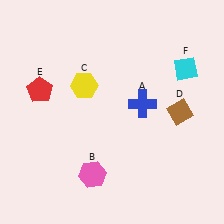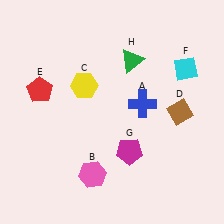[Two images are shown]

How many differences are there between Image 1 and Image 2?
There are 2 differences between the two images.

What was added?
A magenta pentagon (G), a green triangle (H) were added in Image 2.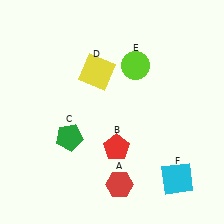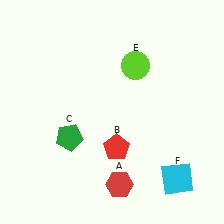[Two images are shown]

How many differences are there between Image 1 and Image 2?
There is 1 difference between the two images.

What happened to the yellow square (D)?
The yellow square (D) was removed in Image 2. It was in the top-left area of Image 1.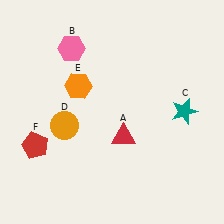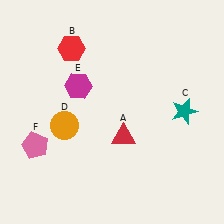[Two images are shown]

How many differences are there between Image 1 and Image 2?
There are 3 differences between the two images.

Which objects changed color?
B changed from pink to red. E changed from orange to magenta. F changed from red to pink.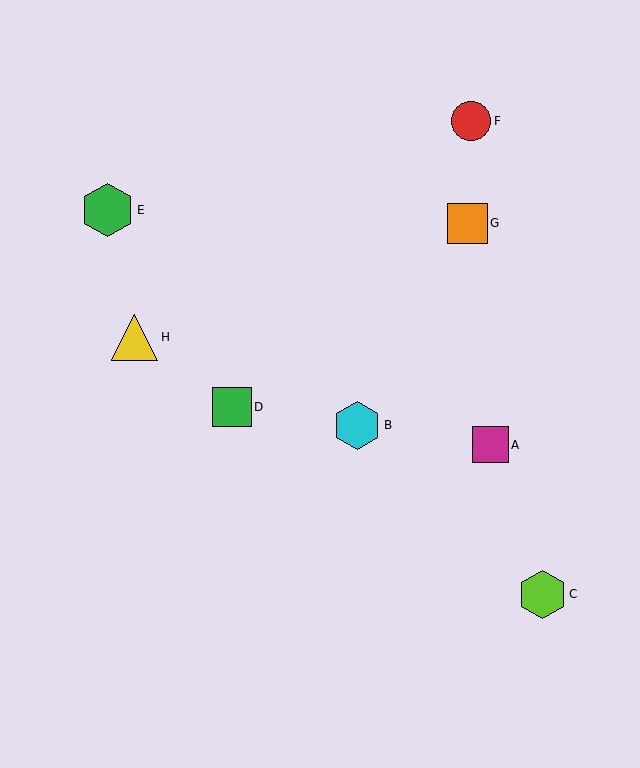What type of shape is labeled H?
Shape H is a yellow triangle.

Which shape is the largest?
The green hexagon (labeled E) is the largest.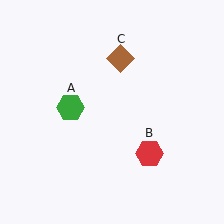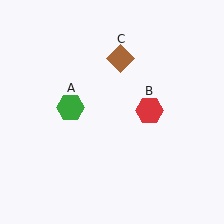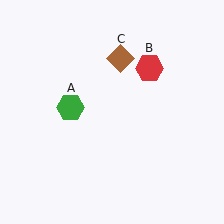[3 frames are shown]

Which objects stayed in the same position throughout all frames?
Green hexagon (object A) and brown diamond (object C) remained stationary.